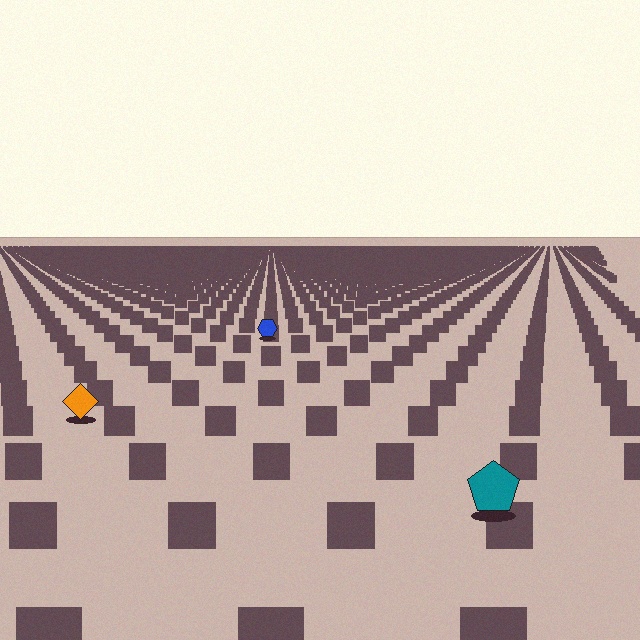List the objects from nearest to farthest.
From nearest to farthest: the teal pentagon, the orange diamond, the blue hexagon.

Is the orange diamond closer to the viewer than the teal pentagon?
No. The teal pentagon is closer — you can tell from the texture gradient: the ground texture is coarser near it.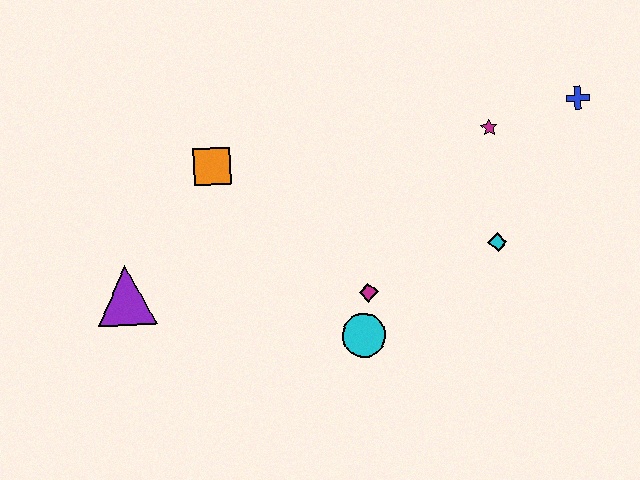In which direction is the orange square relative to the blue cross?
The orange square is to the left of the blue cross.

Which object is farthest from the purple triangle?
The blue cross is farthest from the purple triangle.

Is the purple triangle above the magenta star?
No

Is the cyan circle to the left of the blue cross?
Yes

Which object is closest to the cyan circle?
The magenta diamond is closest to the cyan circle.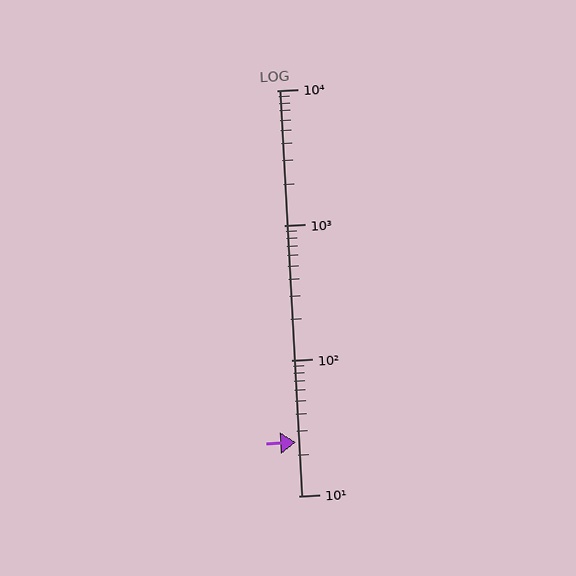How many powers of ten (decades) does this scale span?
The scale spans 3 decades, from 10 to 10000.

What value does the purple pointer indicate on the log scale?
The pointer indicates approximately 25.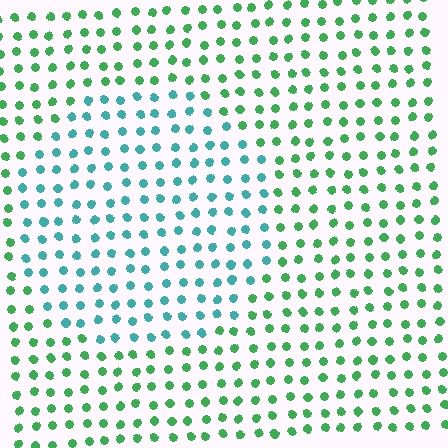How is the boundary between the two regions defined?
The boundary is defined purely by a slight shift in hue (about 46 degrees). Spacing, size, and orientation are identical on both sides.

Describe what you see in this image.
The image is filled with small green elements in a uniform arrangement. A circle-shaped region is visible where the elements are tinted to a slightly different hue, forming a subtle color boundary.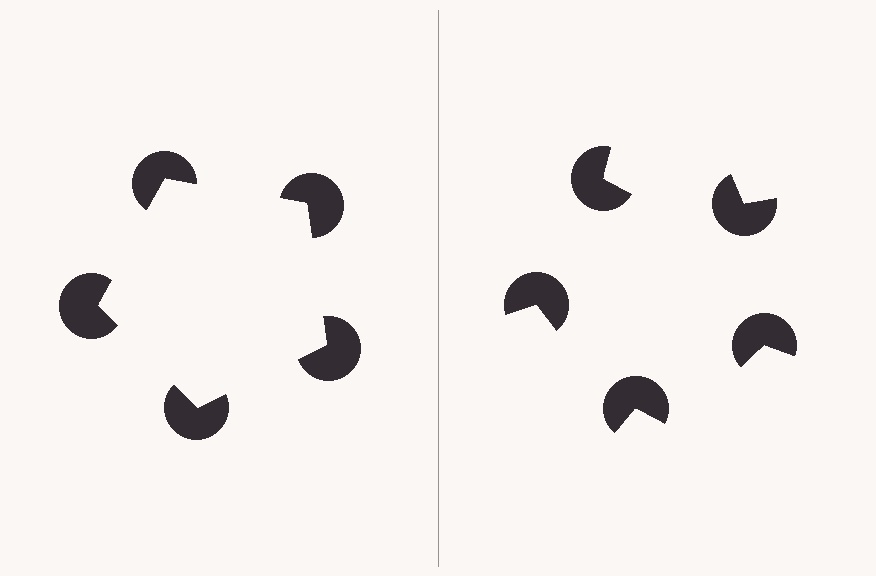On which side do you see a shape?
An illusory pentagon appears on the left side. On the right side the wedge cuts are rotated, so no coherent shape forms.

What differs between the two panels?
The pac-man discs are positioned identically on both sides; only the wedge orientations differ. On the left they align to a pentagon; on the right they are misaligned.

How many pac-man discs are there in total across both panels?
10 — 5 on each side.